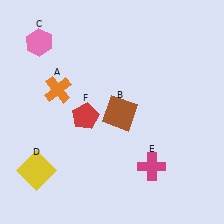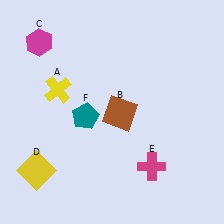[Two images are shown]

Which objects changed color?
A changed from orange to yellow. C changed from pink to magenta. F changed from red to teal.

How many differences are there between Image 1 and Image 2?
There are 3 differences between the two images.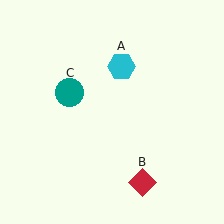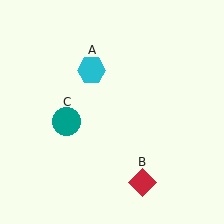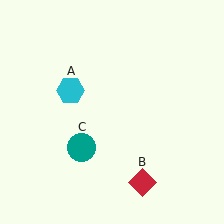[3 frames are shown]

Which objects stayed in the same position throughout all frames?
Red diamond (object B) remained stationary.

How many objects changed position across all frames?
2 objects changed position: cyan hexagon (object A), teal circle (object C).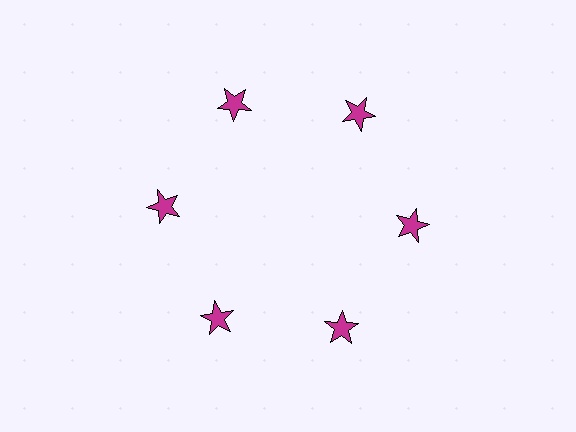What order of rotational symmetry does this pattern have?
This pattern has 6-fold rotational symmetry.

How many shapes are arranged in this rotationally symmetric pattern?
There are 6 shapes, arranged in 6 groups of 1.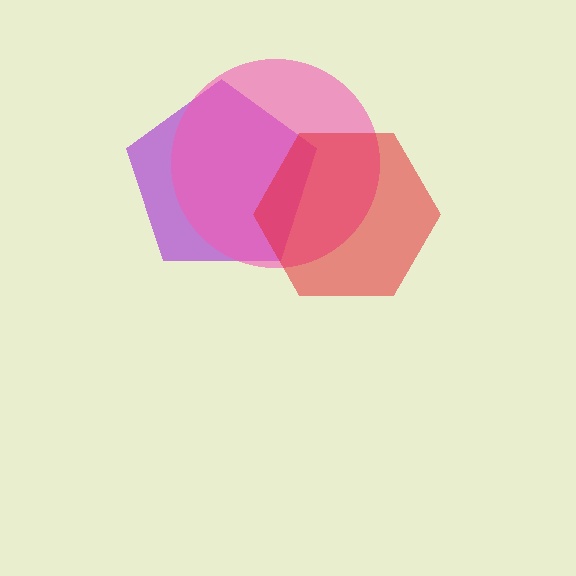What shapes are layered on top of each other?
The layered shapes are: a purple pentagon, a pink circle, a red hexagon.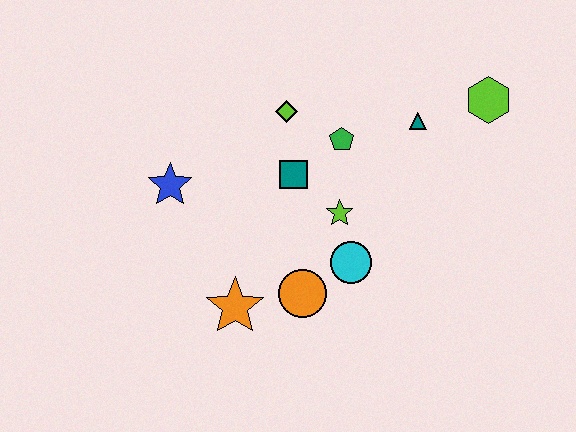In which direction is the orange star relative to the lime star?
The orange star is to the left of the lime star.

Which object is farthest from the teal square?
The lime hexagon is farthest from the teal square.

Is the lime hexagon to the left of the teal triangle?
No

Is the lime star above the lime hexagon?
No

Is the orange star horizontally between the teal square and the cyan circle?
No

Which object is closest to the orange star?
The orange circle is closest to the orange star.